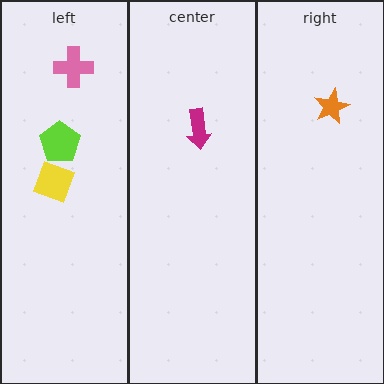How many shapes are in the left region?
3.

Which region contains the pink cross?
The left region.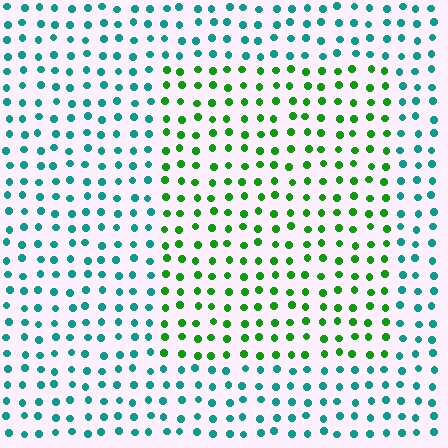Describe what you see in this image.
The image is filled with small teal elements in a uniform arrangement. A rectangle-shaped region is visible where the elements are tinted to a slightly different hue, forming a subtle color boundary.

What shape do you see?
I see a rectangle.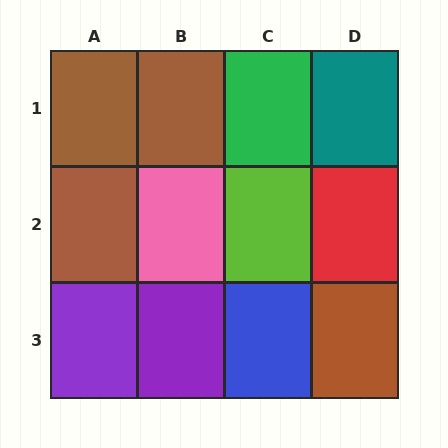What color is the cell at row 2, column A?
Brown.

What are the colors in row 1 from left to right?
Brown, brown, green, teal.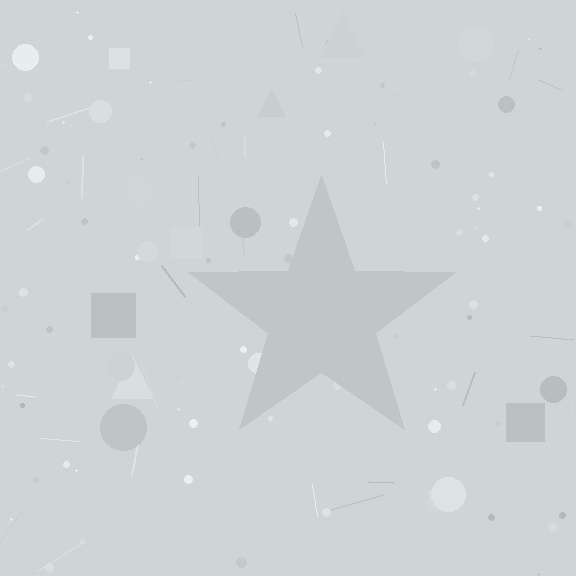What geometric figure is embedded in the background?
A star is embedded in the background.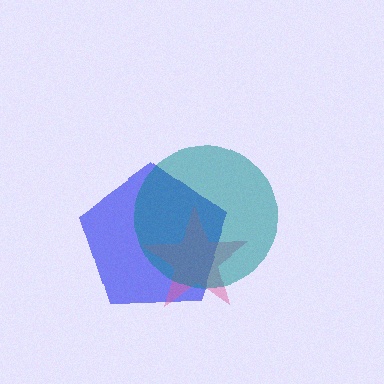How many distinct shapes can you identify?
There are 3 distinct shapes: a blue pentagon, a pink star, a teal circle.